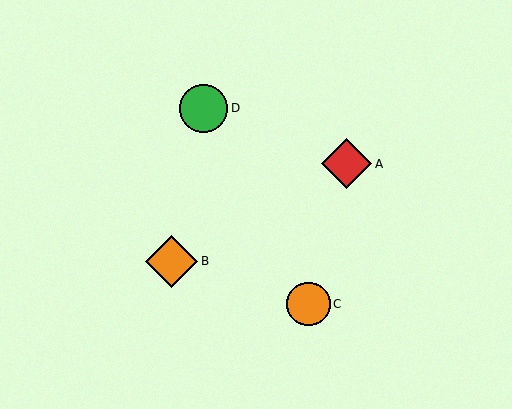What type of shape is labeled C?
Shape C is an orange circle.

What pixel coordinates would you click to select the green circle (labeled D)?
Click at (203, 109) to select the green circle D.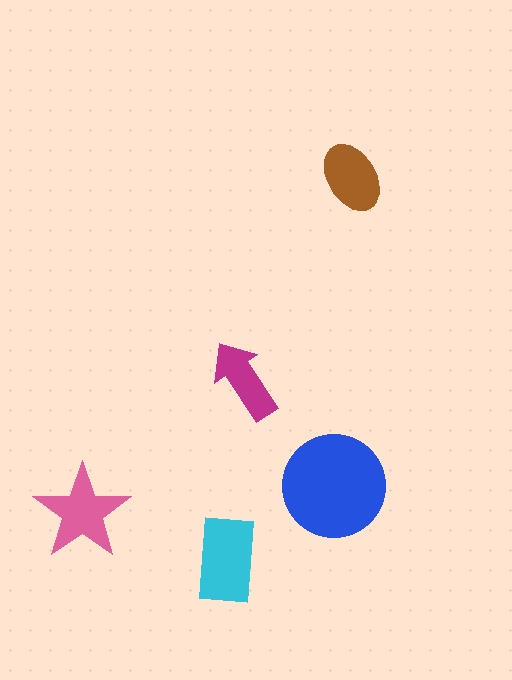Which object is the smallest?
The magenta arrow.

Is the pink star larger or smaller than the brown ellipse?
Larger.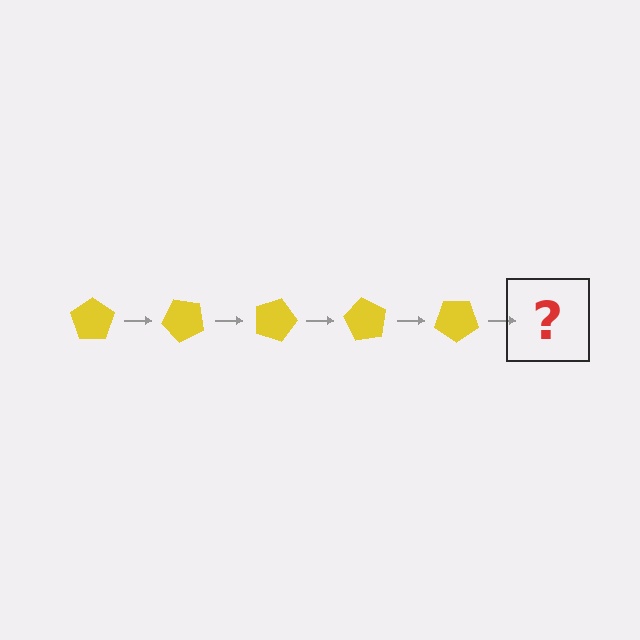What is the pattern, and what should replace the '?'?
The pattern is that the pentagon rotates 45 degrees each step. The '?' should be a yellow pentagon rotated 225 degrees.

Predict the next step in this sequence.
The next step is a yellow pentagon rotated 225 degrees.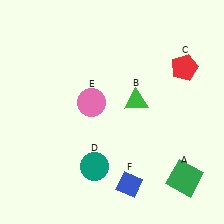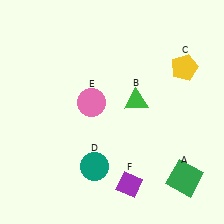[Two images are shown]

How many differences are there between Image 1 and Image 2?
There are 2 differences between the two images.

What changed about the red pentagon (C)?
In Image 1, C is red. In Image 2, it changed to yellow.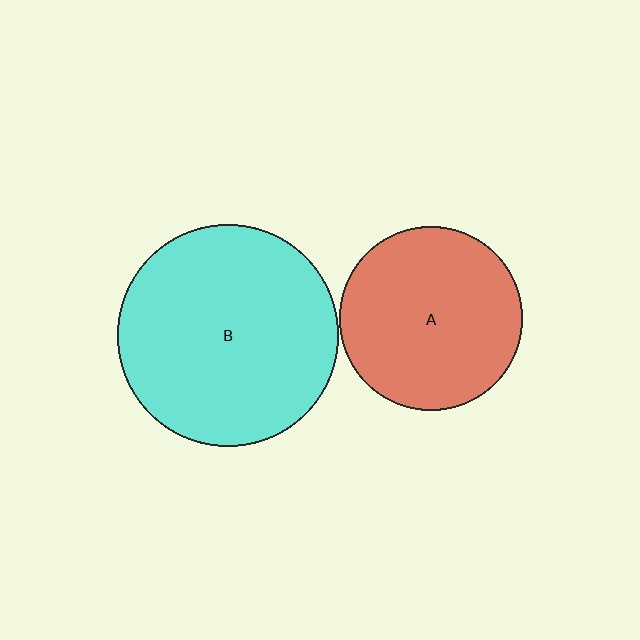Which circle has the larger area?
Circle B (cyan).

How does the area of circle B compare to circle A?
Approximately 1.5 times.